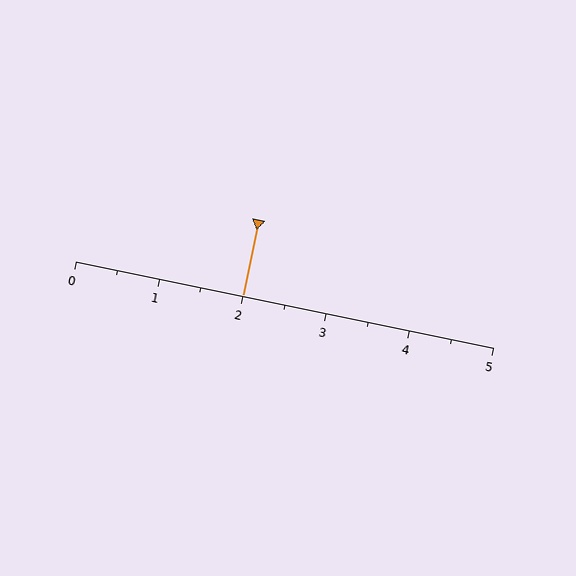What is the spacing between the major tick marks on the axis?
The major ticks are spaced 1 apart.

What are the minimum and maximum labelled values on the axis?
The axis runs from 0 to 5.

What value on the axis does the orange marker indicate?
The marker indicates approximately 2.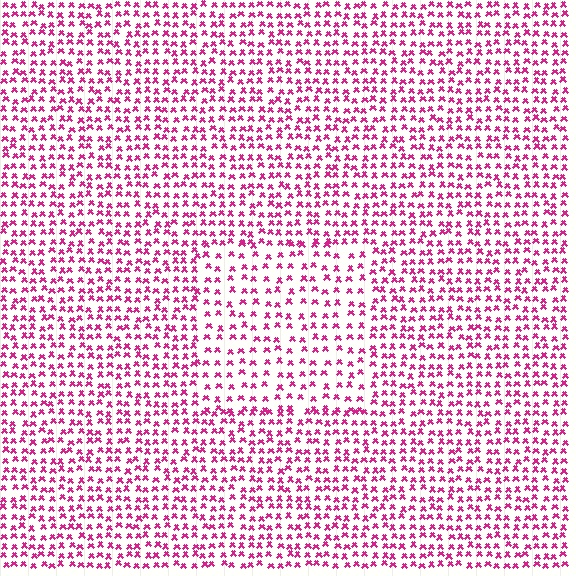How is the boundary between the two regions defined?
The boundary is defined by a change in element density (approximately 1.6x ratio). All elements are the same color, size, and shape.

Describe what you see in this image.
The image contains small magenta elements arranged at two different densities. A rectangle-shaped region is visible where the elements are less densely packed than the surrounding area.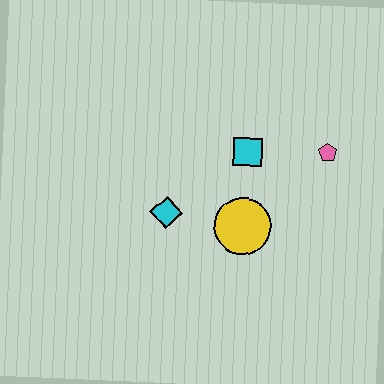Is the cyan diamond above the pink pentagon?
No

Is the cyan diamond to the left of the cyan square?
Yes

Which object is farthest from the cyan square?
The cyan diamond is farthest from the cyan square.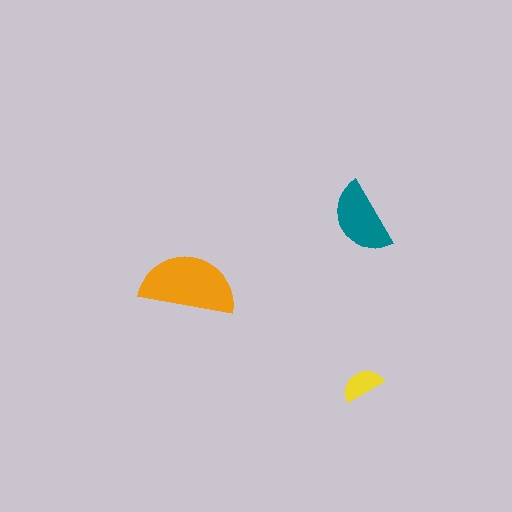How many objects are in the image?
There are 3 objects in the image.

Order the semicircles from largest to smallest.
the orange one, the teal one, the yellow one.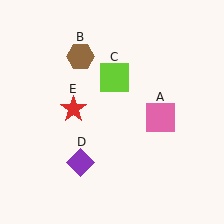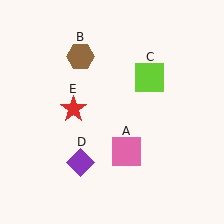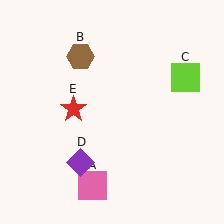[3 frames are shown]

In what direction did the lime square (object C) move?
The lime square (object C) moved right.